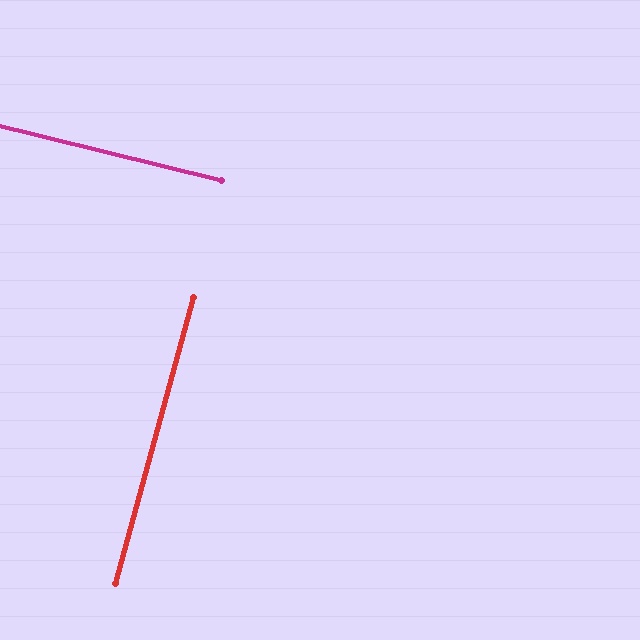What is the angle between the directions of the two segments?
Approximately 89 degrees.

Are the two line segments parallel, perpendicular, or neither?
Perpendicular — they meet at approximately 89°.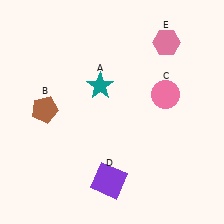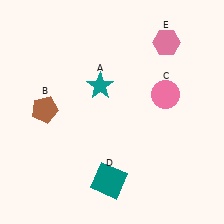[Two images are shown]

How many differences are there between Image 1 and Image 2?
There is 1 difference between the two images.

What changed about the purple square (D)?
In Image 1, D is purple. In Image 2, it changed to teal.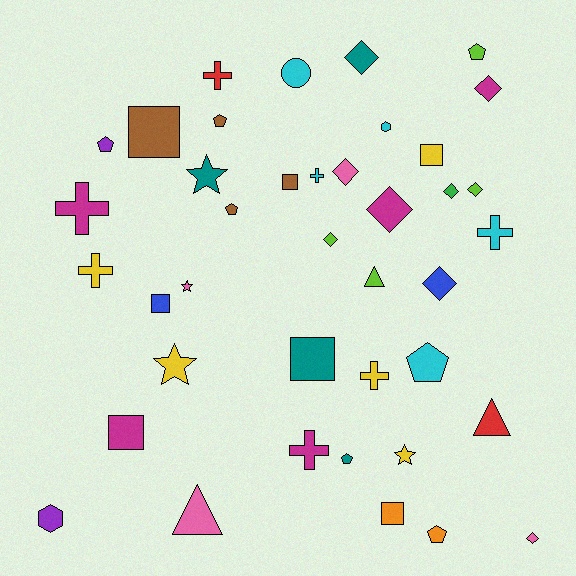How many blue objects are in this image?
There are 2 blue objects.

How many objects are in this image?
There are 40 objects.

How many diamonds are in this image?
There are 9 diamonds.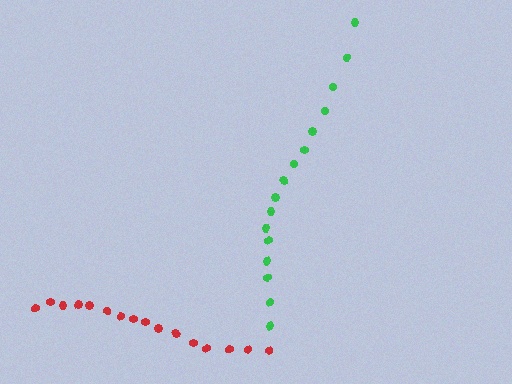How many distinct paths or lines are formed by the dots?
There are 2 distinct paths.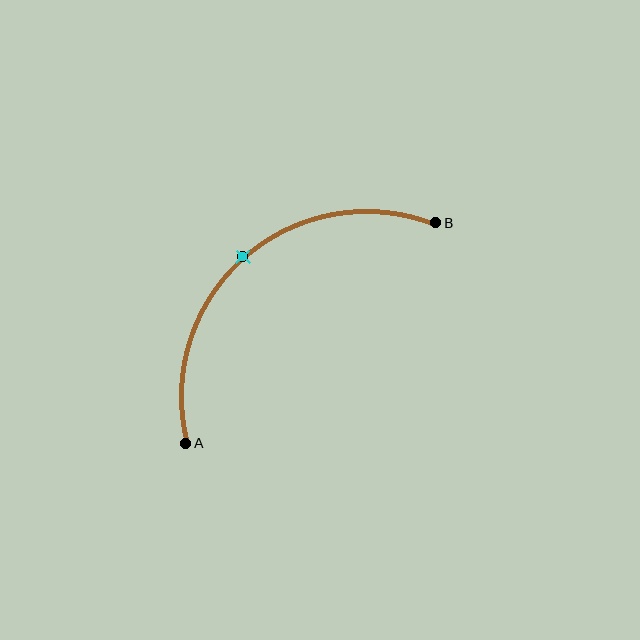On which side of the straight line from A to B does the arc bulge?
The arc bulges above and to the left of the straight line connecting A and B.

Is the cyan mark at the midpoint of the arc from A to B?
Yes. The cyan mark lies on the arc at equal arc-length from both A and B — it is the arc midpoint.